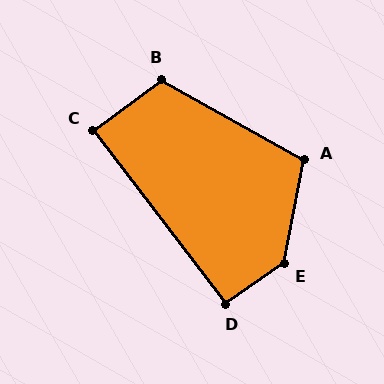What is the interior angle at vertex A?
Approximately 108 degrees (obtuse).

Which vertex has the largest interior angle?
E, at approximately 135 degrees.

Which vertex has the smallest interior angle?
C, at approximately 89 degrees.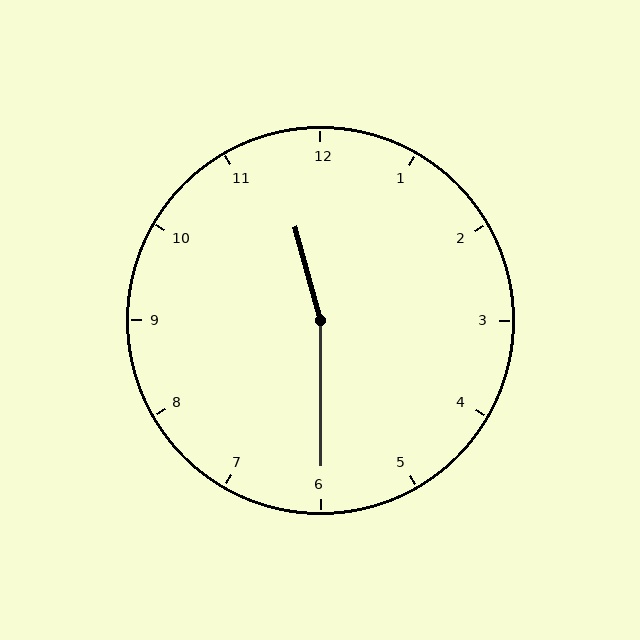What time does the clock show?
11:30.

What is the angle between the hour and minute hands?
Approximately 165 degrees.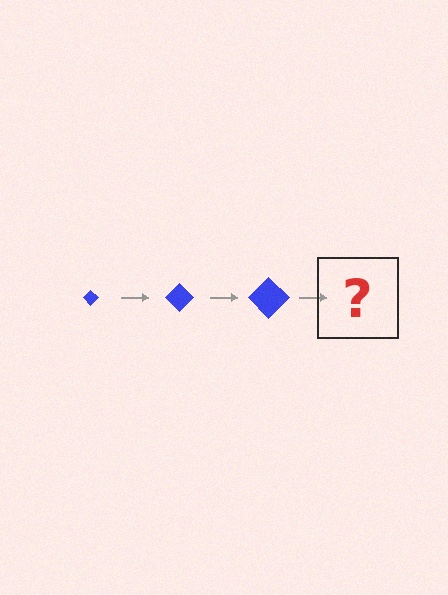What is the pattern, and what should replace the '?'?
The pattern is that the diamond gets progressively larger each step. The '?' should be a blue diamond, larger than the previous one.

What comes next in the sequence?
The next element should be a blue diamond, larger than the previous one.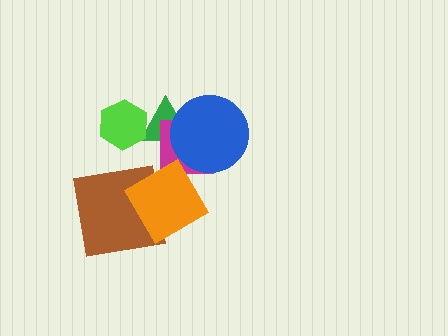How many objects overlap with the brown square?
1 object overlaps with the brown square.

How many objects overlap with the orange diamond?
1 object overlaps with the orange diamond.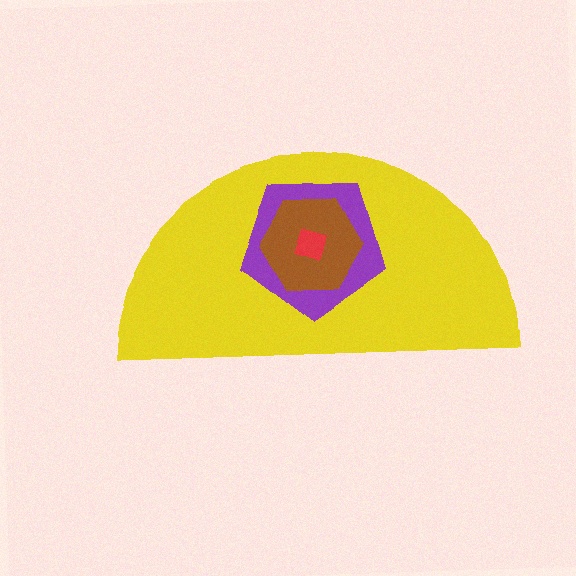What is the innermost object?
The red square.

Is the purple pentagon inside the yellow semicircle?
Yes.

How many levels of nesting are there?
4.